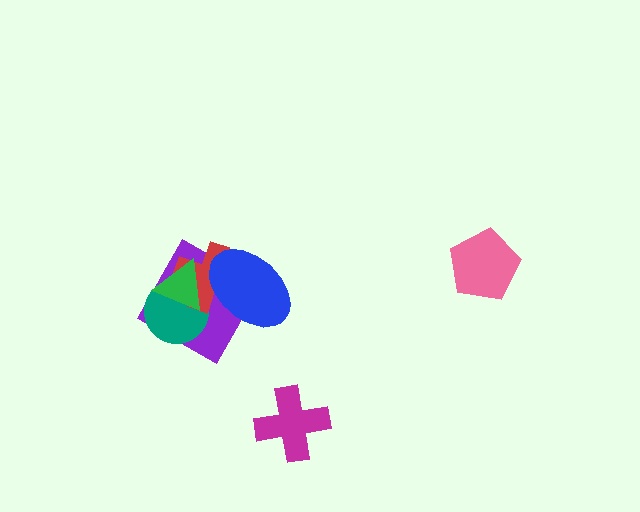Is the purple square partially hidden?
Yes, it is partially covered by another shape.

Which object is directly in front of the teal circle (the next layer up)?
The red cross is directly in front of the teal circle.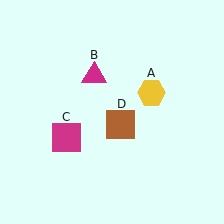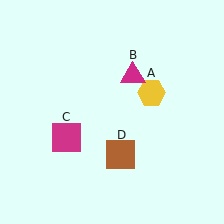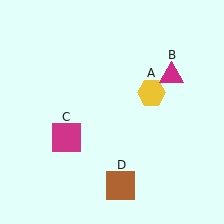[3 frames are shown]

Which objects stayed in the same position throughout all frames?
Yellow hexagon (object A) and magenta square (object C) remained stationary.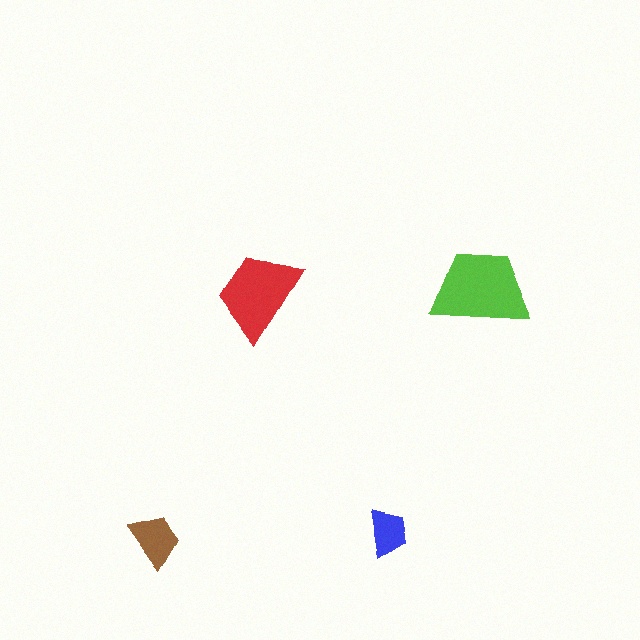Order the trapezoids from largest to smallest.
the lime one, the red one, the brown one, the blue one.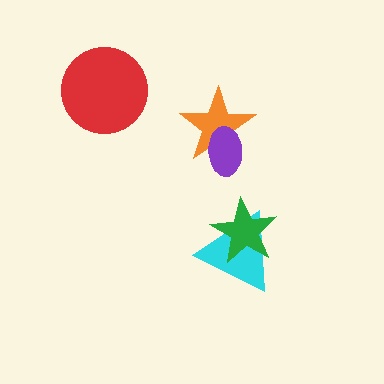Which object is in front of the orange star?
The purple ellipse is in front of the orange star.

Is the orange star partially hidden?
Yes, it is partially covered by another shape.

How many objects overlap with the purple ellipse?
1 object overlaps with the purple ellipse.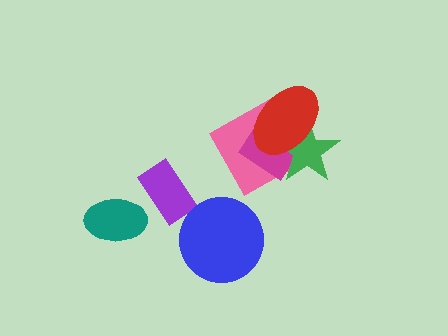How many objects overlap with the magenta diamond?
3 objects overlap with the magenta diamond.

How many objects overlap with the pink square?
3 objects overlap with the pink square.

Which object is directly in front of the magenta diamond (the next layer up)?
The green star is directly in front of the magenta diamond.